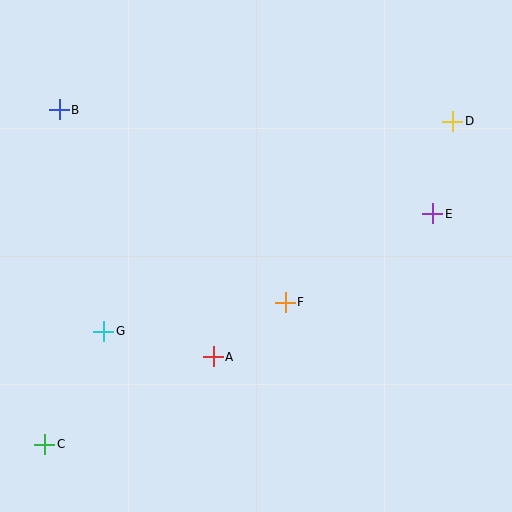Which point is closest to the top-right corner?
Point D is closest to the top-right corner.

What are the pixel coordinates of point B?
Point B is at (59, 110).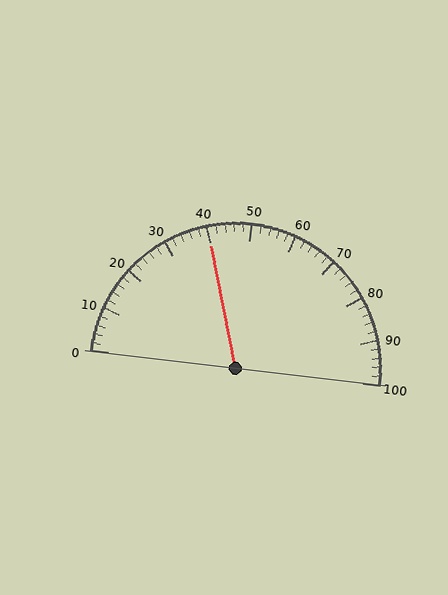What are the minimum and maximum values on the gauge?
The gauge ranges from 0 to 100.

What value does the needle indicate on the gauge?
The needle indicates approximately 40.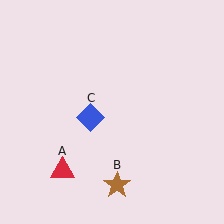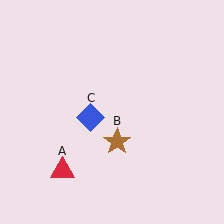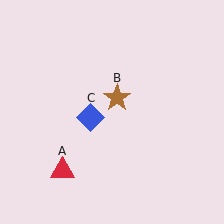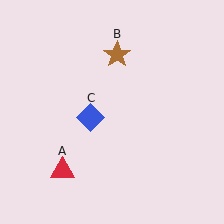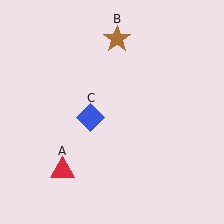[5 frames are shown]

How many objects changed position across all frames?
1 object changed position: brown star (object B).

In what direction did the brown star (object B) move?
The brown star (object B) moved up.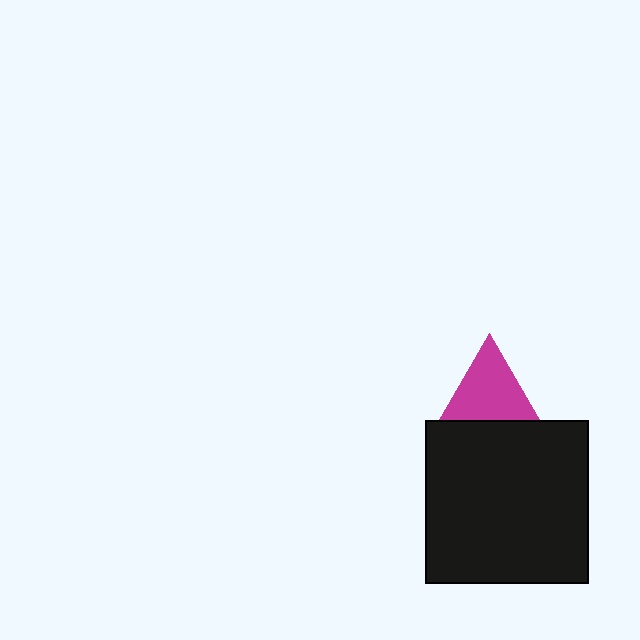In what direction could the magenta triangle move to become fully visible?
The magenta triangle could move up. That would shift it out from behind the black square entirely.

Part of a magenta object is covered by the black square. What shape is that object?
It is a triangle.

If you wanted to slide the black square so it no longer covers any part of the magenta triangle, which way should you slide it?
Slide it down — that is the most direct way to separate the two shapes.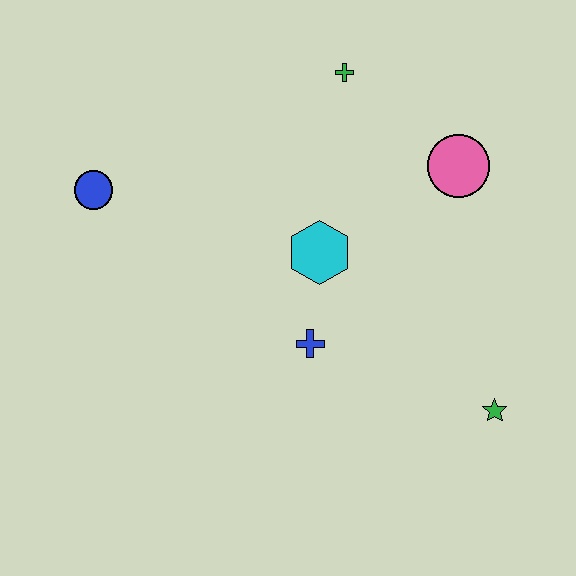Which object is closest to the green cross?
The pink circle is closest to the green cross.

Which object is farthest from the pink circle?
The blue circle is farthest from the pink circle.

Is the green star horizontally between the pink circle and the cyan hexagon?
No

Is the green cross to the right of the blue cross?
Yes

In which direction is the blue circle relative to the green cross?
The blue circle is to the left of the green cross.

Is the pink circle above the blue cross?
Yes